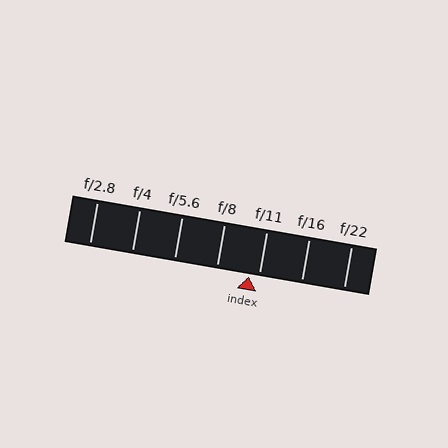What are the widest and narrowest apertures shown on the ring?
The widest aperture shown is f/2.8 and the narrowest is f/22.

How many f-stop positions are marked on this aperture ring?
There are 7 f-stop positions marked.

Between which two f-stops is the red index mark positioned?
The index mark is between f/8 and f/11.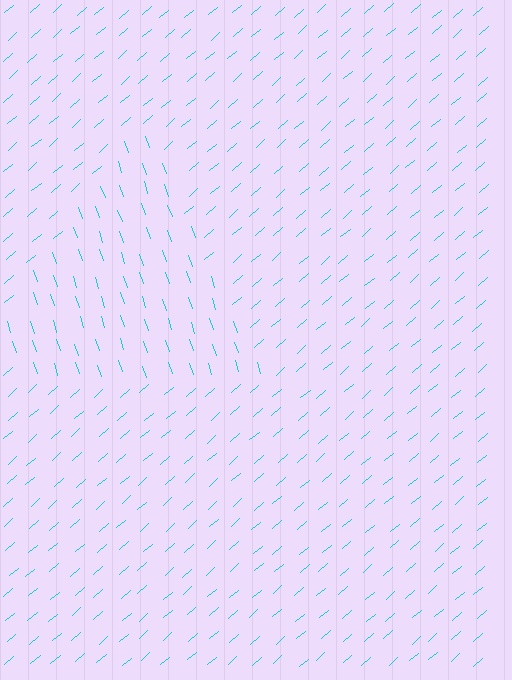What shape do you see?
I see a triangle.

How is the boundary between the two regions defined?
The boundary is defined purely by a change in line orientation (approximately 68 degrees difference). All lines are the same color and thickness.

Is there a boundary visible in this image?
Yes, there is a texture boundary formed by a change in line orientation.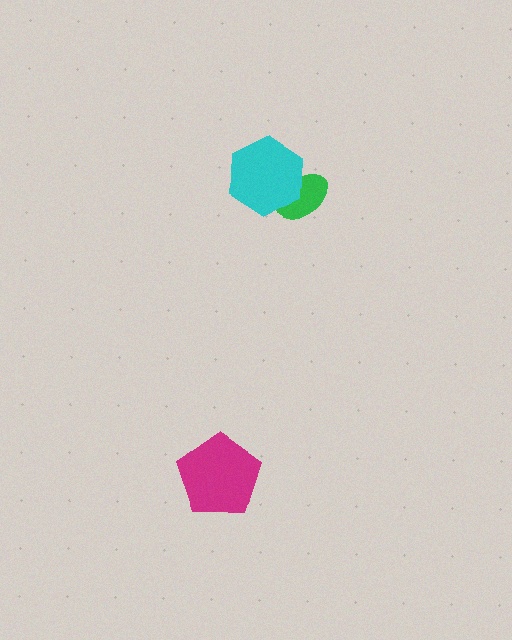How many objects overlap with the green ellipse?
1 object overlaps with the green ellipse.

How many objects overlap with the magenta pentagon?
0 objects overlap with the magenta pentagon.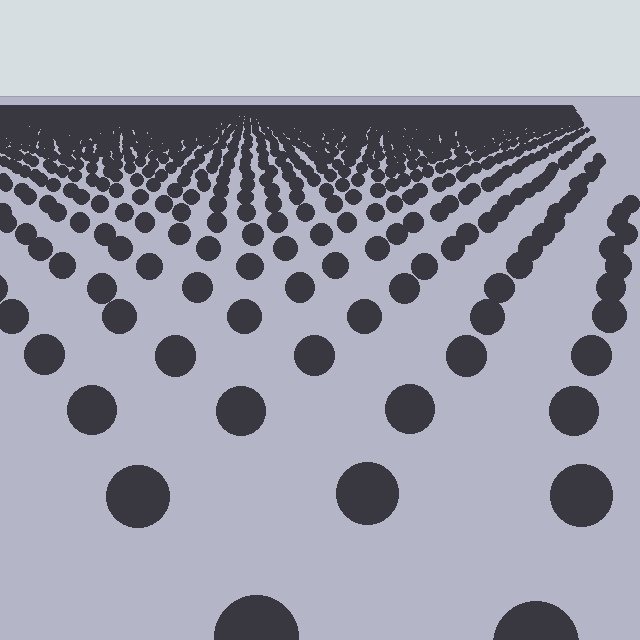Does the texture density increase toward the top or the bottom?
Density increases toward the top.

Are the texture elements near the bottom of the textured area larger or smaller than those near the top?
Larger. Near the bottom, elements are closer to the viewer and appear at a bigger on-screen size.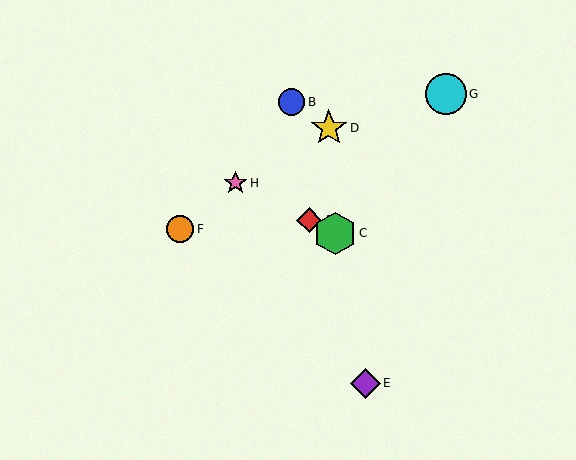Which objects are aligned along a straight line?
Objects A, C, H are aligned along a straight line.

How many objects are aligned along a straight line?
3 objects (A, C, H) are aligned along a straight line.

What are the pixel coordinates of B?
Object B is at (292, 102).